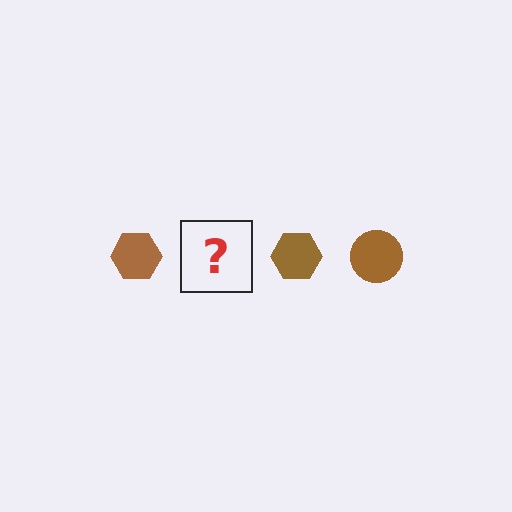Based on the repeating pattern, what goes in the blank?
The blank should be a brown circle.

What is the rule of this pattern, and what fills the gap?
The rule is that the pattern cycles through hexagon, circle shapes in brown. The gap should be filled with a brown circle.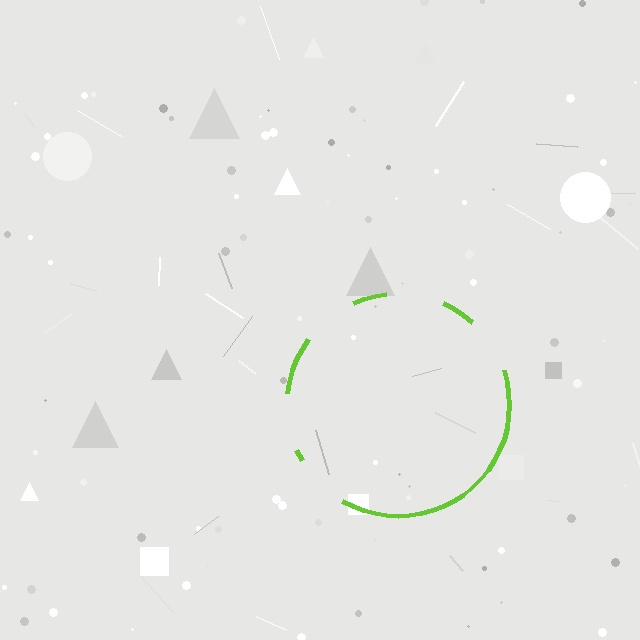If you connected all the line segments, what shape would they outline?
They would outline a circle.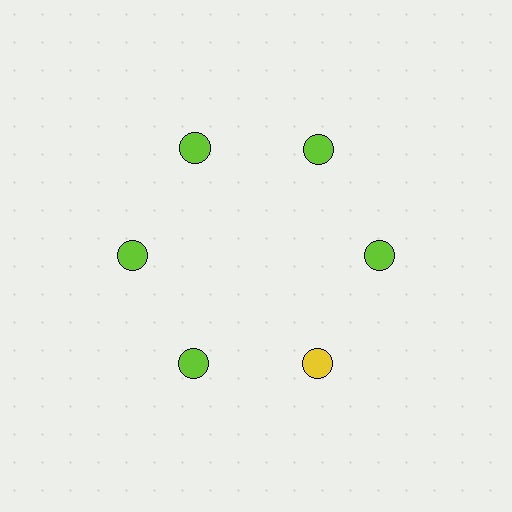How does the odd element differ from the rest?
It has a different color: yellow instead of lime.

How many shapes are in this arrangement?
There are 6 shapes arranged in a ring pattern.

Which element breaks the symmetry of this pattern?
The yellow circle at roughly the 5 o'clock position breaks the symmetry. All other shapes are lime circles.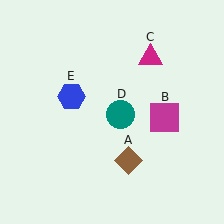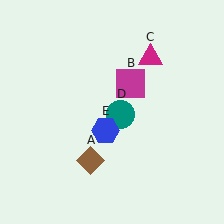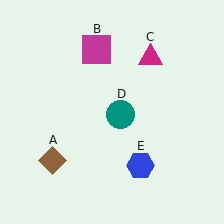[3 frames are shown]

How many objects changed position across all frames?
3 objects changed position: brown diamond (object A), magenta square (object B), blue hexagon (object E).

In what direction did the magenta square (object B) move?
The magenta square (object B) moved up and to the left.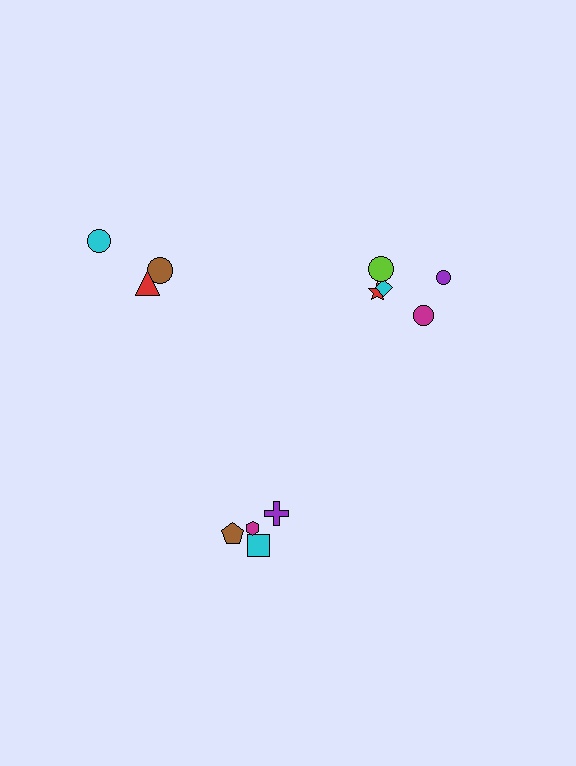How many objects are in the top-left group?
There are 3 objects.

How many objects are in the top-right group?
There are 5 objects.